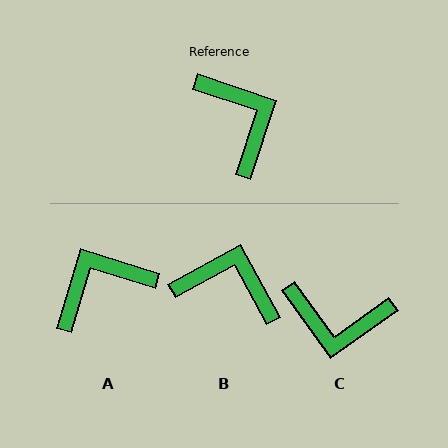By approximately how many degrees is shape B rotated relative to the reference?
Approximately 47 degrees counter-clockwise.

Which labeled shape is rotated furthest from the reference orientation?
C, about 126 degrees away.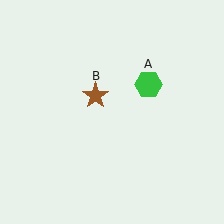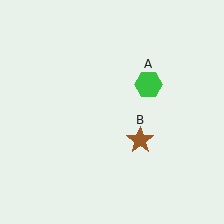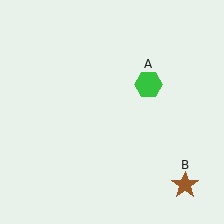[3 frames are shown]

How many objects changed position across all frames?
1 object changed position: brown star (object B).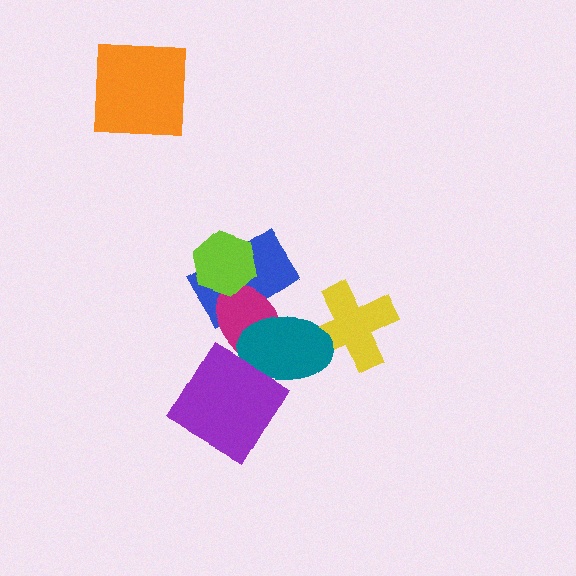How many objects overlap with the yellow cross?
1 object overlaps with the yellow cross.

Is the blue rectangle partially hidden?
Yes, it is partially covered by another shape.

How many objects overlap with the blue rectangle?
3 objects overlap with the blue rectangle.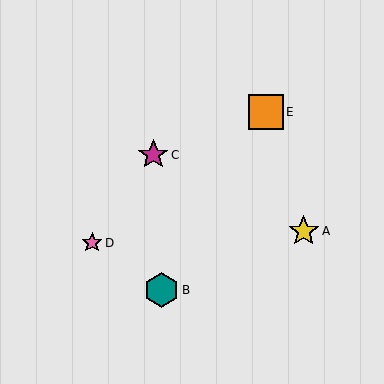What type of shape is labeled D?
Shape D is a pink star.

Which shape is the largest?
The orange square (labeled E) is the largest.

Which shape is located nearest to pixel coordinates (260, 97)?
The orange square (labeled E) at (266, 112) is nearest to that location.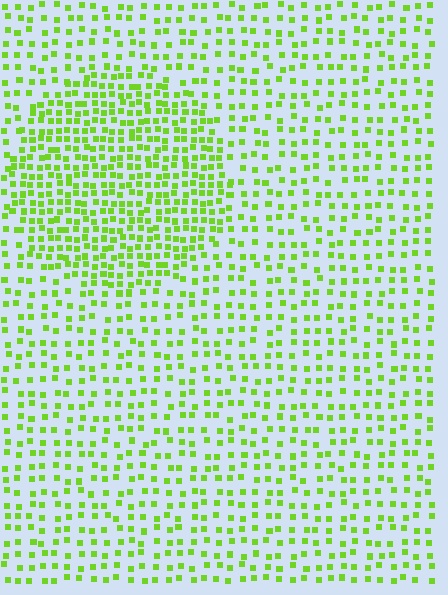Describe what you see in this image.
The image contains small lime elements arranged at two different densities. A circle-shaped region is visible where the elements are more densely packed than the surrounding area.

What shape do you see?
I see a circle.